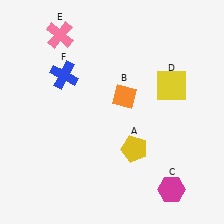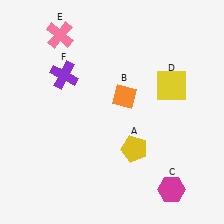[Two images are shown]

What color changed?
The cross (F) changed from blue in Image 1 to purple in Image 2.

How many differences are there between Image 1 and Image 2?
There is 1 difference between the two images.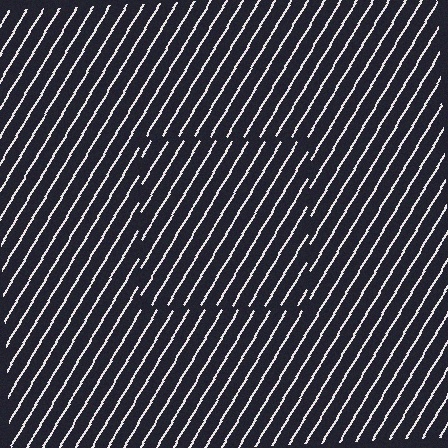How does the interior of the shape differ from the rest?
The interior of the shape contains the same grating, shifted by half a period — the contour is defined by the phase discontinuity where line-ends from the inner and outer gratings abut.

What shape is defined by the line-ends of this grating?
An illusory square. The interior of the shape contains the same grating, shifted by half a period — the contour is defined by the phase discontinuity where line-ends from the inner and outer gratings abut.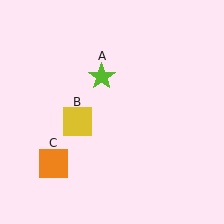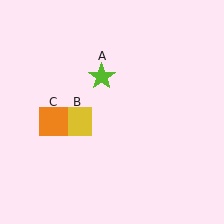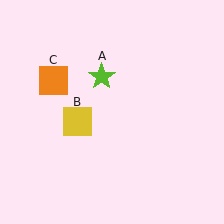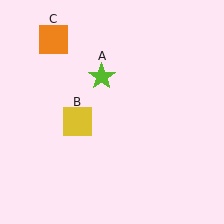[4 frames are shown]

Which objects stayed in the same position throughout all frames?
Lime star (object A) and yellow square (object B) remained stationary.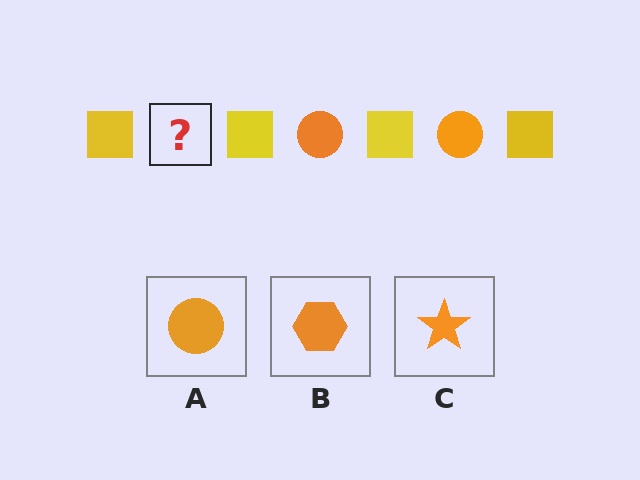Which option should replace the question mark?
Option A.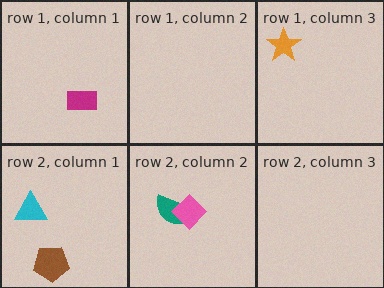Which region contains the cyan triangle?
The row 2, column 1 region.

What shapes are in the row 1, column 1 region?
The magenta rectangle.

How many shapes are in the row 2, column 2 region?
2.